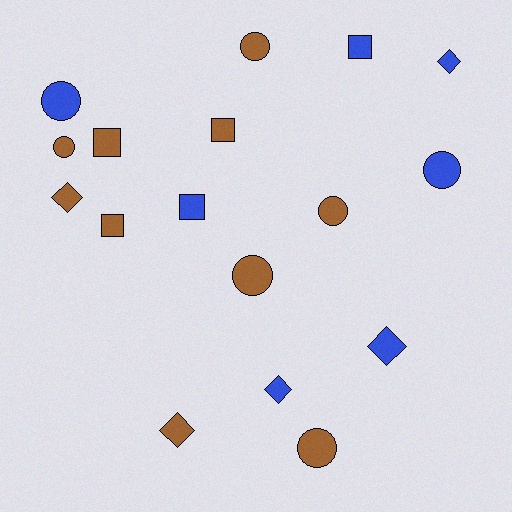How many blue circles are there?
There are 2 blue circles.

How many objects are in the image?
There are 17 objects.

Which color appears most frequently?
Brown, with 10 objects.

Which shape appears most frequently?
Circle, with 7 objects.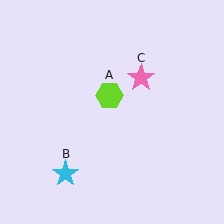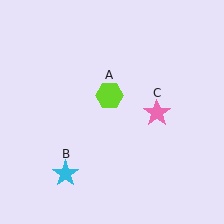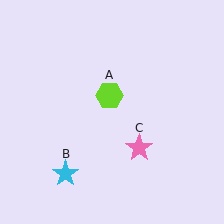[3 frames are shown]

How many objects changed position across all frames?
1 object changed position: pink star (object C).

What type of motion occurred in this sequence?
The pink star (object C) rotated clockwise around the center of the scene.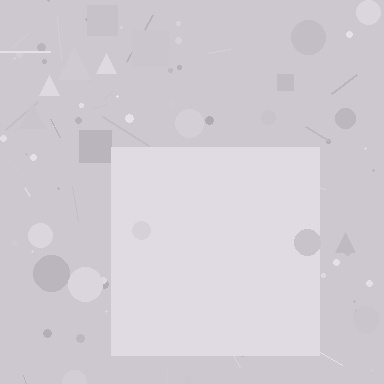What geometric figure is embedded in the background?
A square is embedded in the background.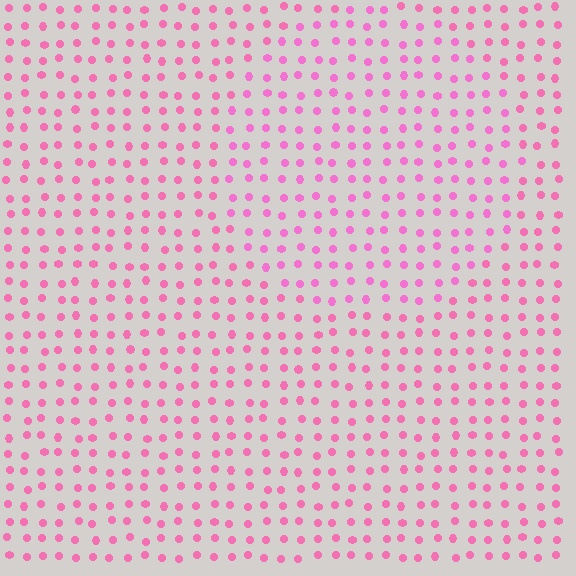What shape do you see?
I see a circle.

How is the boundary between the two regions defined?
The boundary is defined purely by a slight shift in hue (about 14 degrees). Spacing, size, and orientation are identical on both sides.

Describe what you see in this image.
The image is filled with small pink elements in a uniform arrangement. A circle-shaped region is visible where the elements are tinted to a slightly different hue, forming a subtle color boundary.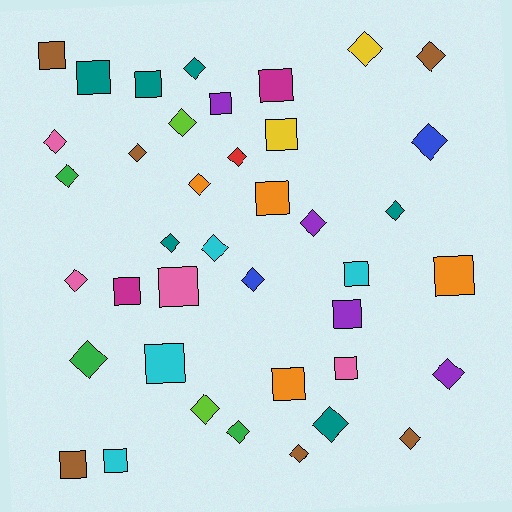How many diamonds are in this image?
There are 23 diamonds.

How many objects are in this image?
There are 40 objects.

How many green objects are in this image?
There are 3 green objects.